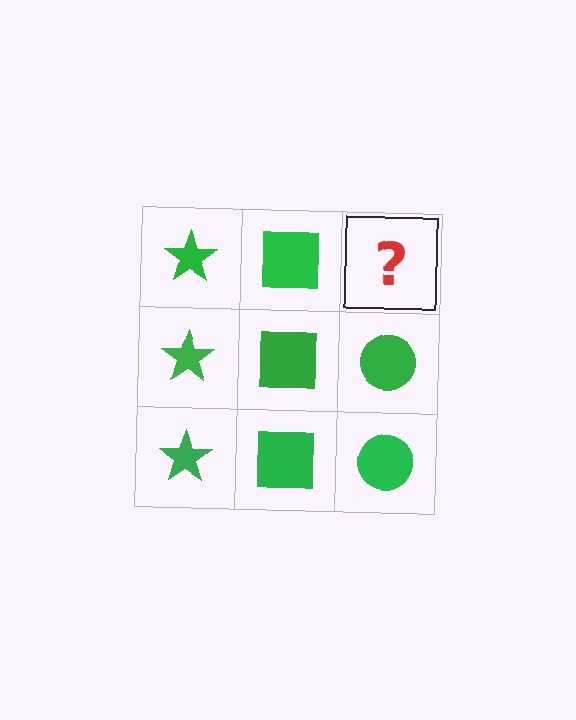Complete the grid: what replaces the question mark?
The question mark should be replaced with a green circle.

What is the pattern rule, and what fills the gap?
The rule is that each column has a consistent shape. The gap should be filled with a green circle.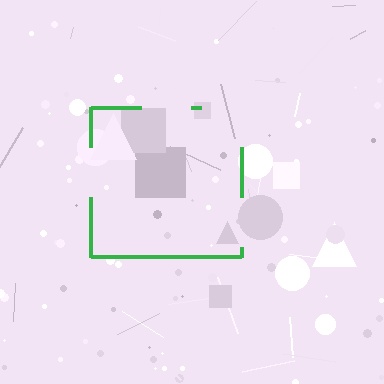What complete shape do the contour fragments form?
The contour fragments form a square.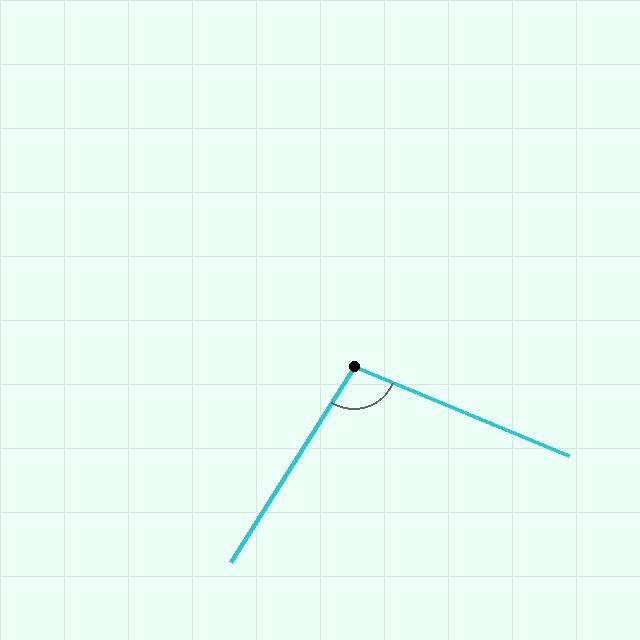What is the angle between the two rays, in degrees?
Approximately 100 degrees.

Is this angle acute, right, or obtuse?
It is obtuse.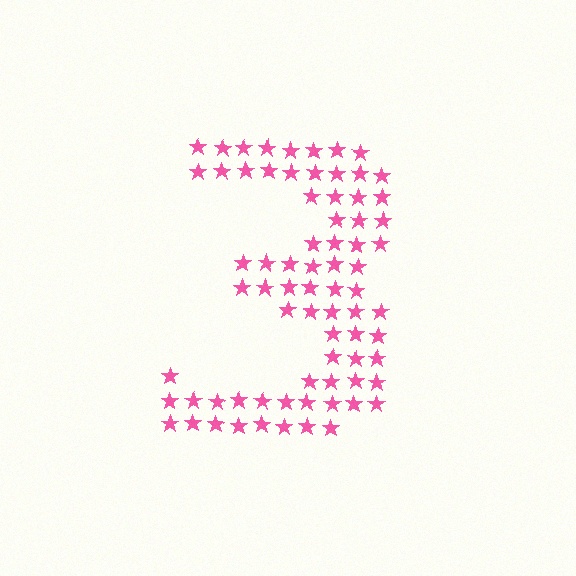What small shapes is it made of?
It is made of small stars.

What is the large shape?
The large shape is the digit 3.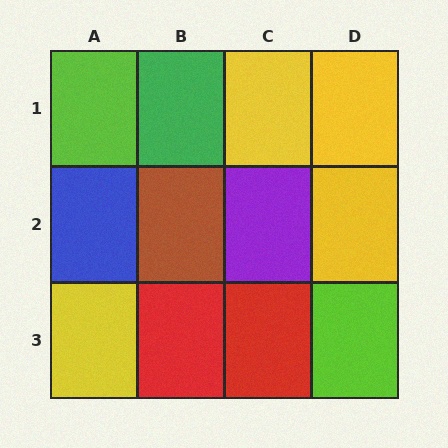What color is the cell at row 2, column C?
Purple.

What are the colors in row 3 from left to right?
Yellow, red, red, lime.